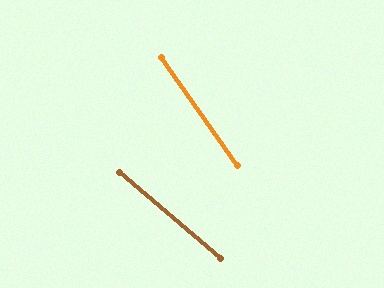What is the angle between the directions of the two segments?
Approximately 15 degrees.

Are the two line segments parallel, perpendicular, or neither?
Neither parallel nor perpendicular — they differ by about 15°.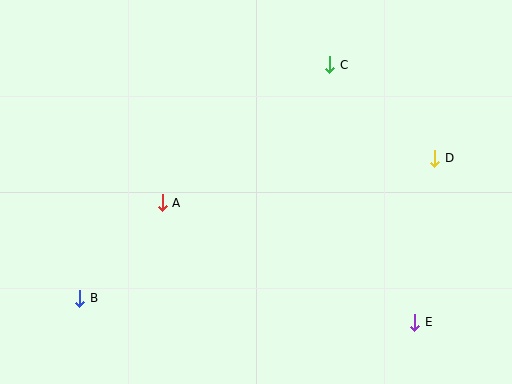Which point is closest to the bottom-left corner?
Point B is closest to the bottom-left corner.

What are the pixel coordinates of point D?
Point D is at (435, 158).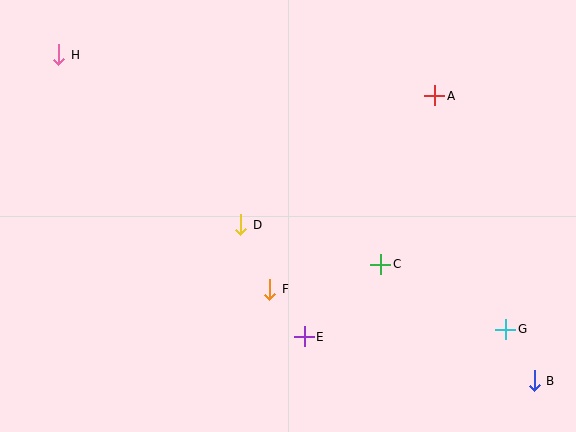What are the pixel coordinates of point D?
Point D is at (241, 225).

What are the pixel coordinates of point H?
Point H is at (59, 55).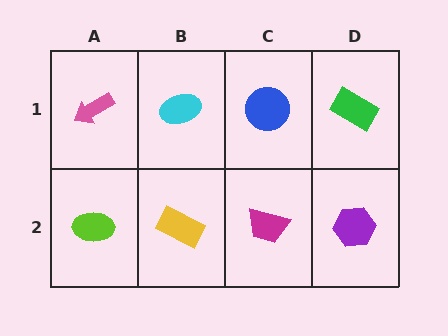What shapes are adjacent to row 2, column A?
A pink arrow (row 1, column A), a yellow rectangle (row 2, column B).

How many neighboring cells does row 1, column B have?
3.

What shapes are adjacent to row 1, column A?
A lime ellipse (row 2, column A), a cyan ellipse (row 1, column B).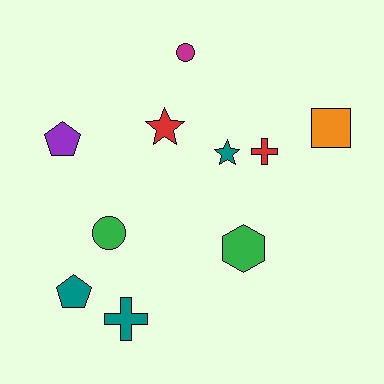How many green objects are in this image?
There are 2 green objects.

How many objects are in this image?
There are 10 objects.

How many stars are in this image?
There are 2 stars.